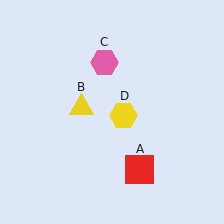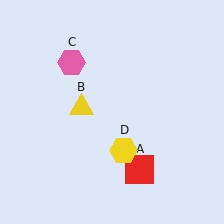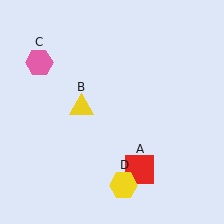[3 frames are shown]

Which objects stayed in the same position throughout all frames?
Red square (object A) and yellow triangle (object B) remained stationary.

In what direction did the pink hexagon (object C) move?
The pink hexagon (object C) moved left.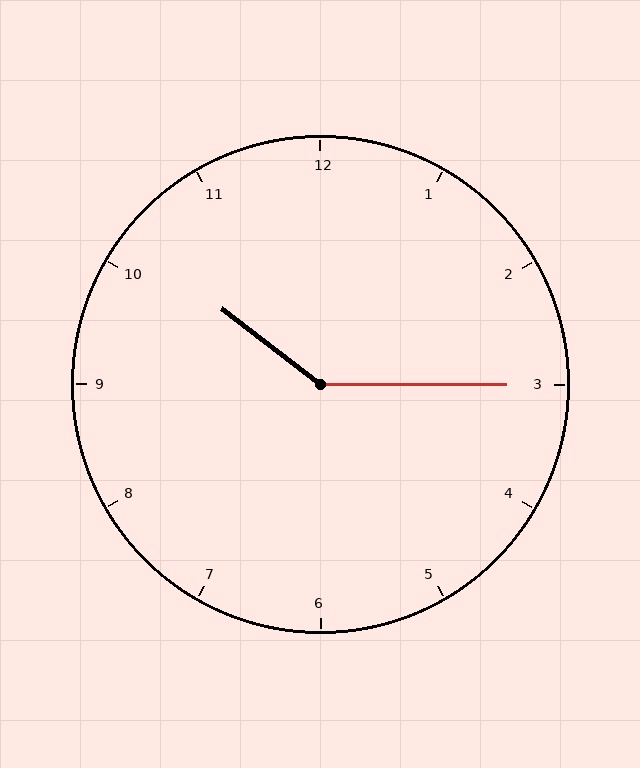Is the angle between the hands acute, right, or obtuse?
It is obtuse.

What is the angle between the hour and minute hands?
Approximately 142 degrees.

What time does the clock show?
10:15.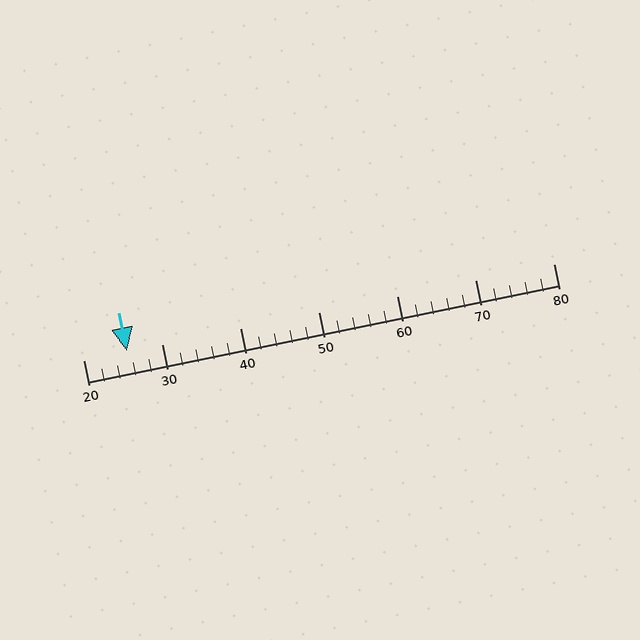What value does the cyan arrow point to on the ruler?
The cyan arrow points to approximately 26.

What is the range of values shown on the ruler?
The ruler shows values from 20 to 80.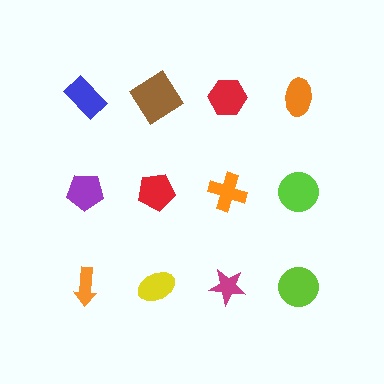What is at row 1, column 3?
A red hexagon.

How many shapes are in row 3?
4 shapes.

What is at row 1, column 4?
An orange ellipse.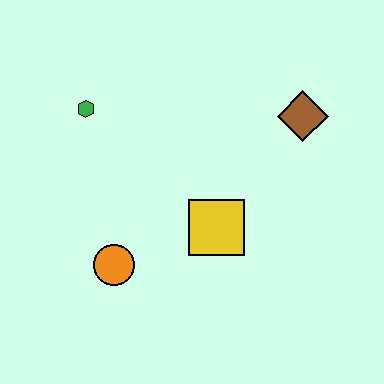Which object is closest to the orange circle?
The yellow square is closest to the orange circle.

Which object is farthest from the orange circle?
The brown diamond is farthest from the orange circle.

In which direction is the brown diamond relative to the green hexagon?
The brown diamond is to the right of the green hexagon.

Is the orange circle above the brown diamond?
No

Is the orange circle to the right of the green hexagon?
Yes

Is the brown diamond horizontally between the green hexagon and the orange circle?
No